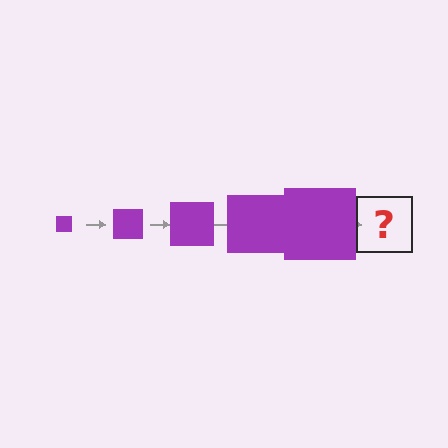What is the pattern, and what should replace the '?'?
The pattern is that the square gets progressively larger each step. The '?' should be a purple square, larger than the previous one.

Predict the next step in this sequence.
The next step is a purple square, larger than the previous one.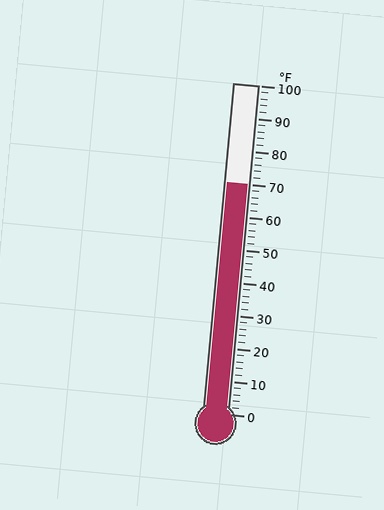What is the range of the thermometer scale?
The thermometer scale ranges from 0°F to 100°F.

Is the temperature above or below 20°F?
The temperature is above 20°F.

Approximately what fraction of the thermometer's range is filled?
The thermometer is filled to approximately 70% of its range.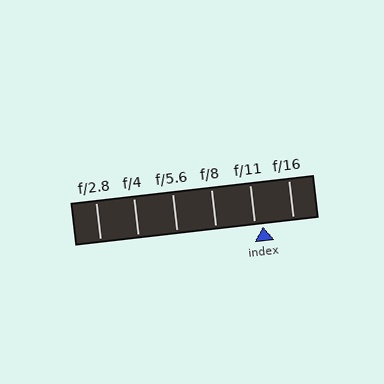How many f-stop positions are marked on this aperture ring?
There are 6 f-stop positions marked.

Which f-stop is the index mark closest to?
The index mark is closest to f/11.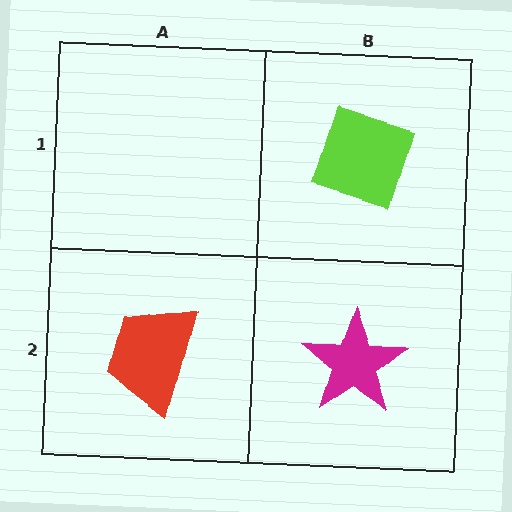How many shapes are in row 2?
2 shapes.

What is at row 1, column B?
A lime diamond.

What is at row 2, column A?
A red trapezoid.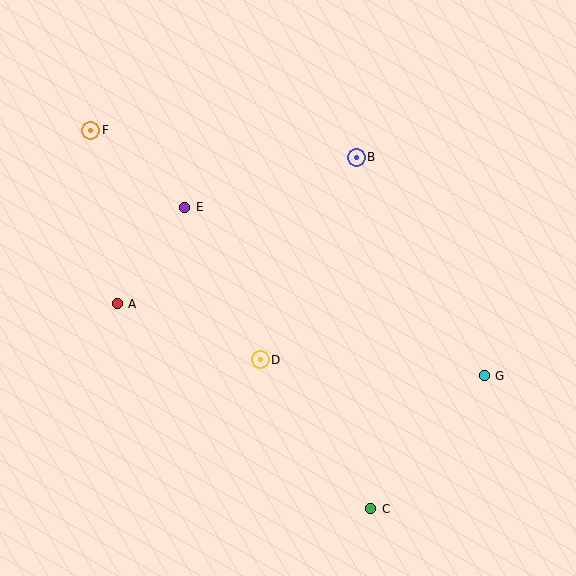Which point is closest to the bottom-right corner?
Point C is closest to the bottom-right corner.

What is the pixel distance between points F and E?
The distance between F and E is 121 pixels.